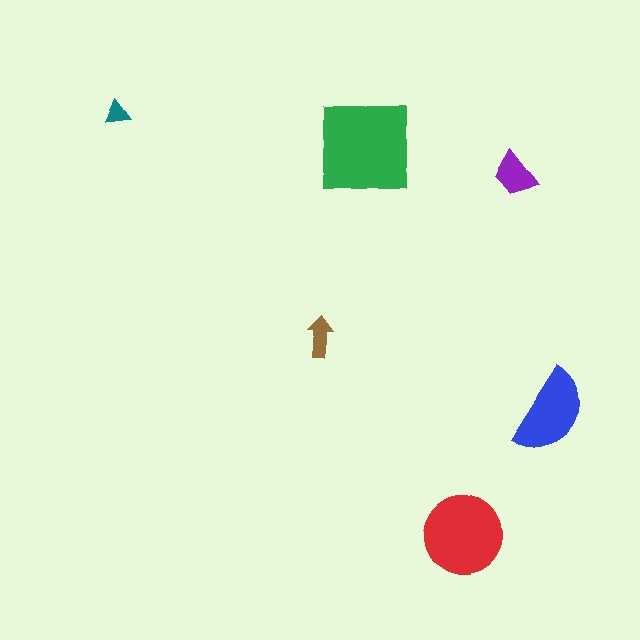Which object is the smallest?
The teal triangle.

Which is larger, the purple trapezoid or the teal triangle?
The purple trapezoid.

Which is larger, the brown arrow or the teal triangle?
The brown arrow.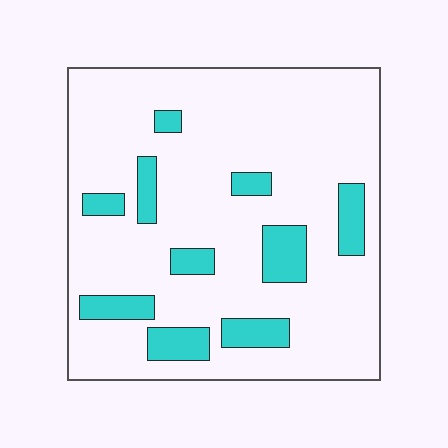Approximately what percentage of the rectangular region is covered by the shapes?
Approximately 15%.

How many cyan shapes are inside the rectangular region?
10.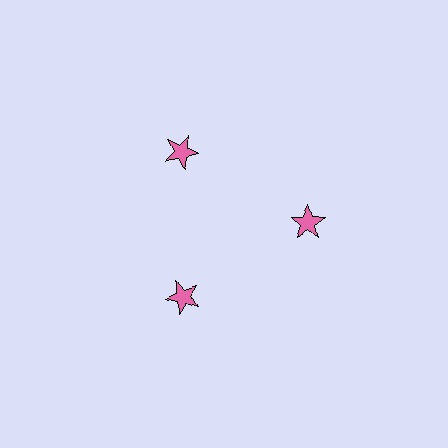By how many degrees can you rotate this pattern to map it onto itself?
The pattern maps onto itself every 120 degrees of rotation.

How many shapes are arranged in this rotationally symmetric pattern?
There are 3 shapes, arranged in 3 groups of 1.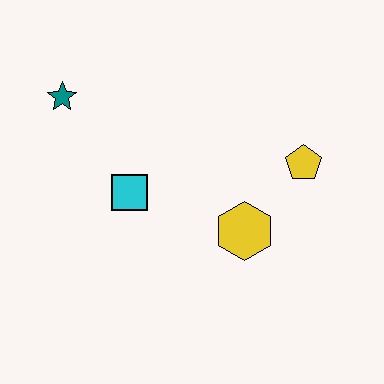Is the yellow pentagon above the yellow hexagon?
Yes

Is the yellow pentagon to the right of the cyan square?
Yes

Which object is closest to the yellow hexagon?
The yellow pentagon is closest to the yellow hexagon.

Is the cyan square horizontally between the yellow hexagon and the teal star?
Yes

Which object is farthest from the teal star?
The yellow pentagon is farthest from the teal star.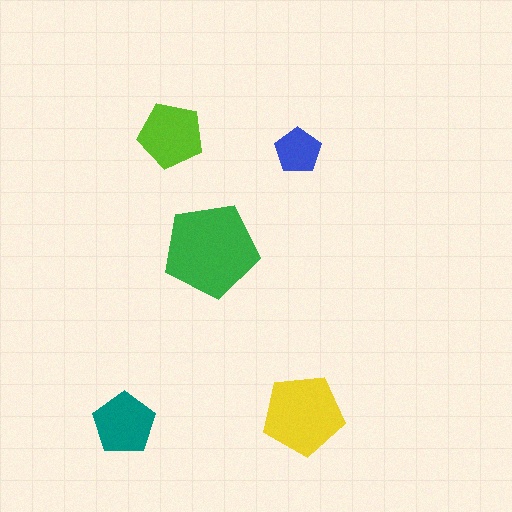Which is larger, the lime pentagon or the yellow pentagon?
The yellow one.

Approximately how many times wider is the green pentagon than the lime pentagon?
About 1.5 times wider.